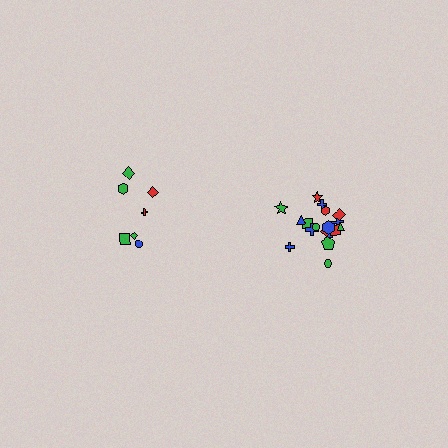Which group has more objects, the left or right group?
The right group.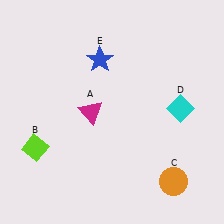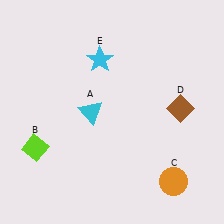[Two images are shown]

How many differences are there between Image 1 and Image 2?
There are 3 differences between the two images.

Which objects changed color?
A changed from magenta to cyan. D changed from cyan to brown. E changed from blue to cyan.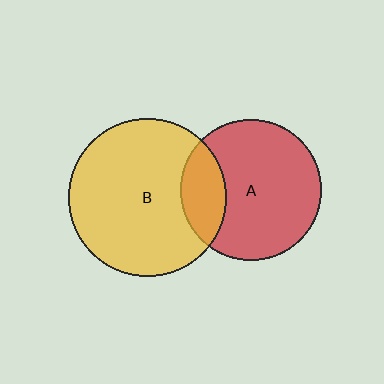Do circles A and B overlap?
Yes.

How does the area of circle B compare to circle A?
Approximately 1.2 times.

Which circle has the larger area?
Circle B (yellow).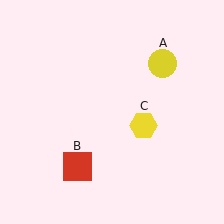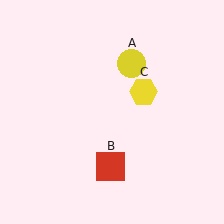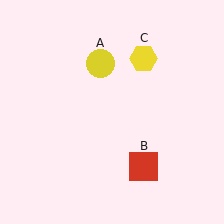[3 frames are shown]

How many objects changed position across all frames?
3 objects changed position: yellow circle (object A), red square (object B), yellow hexagon (object C).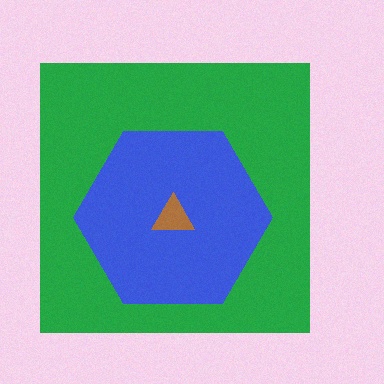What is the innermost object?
The brown triangle.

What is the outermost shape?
The green square.